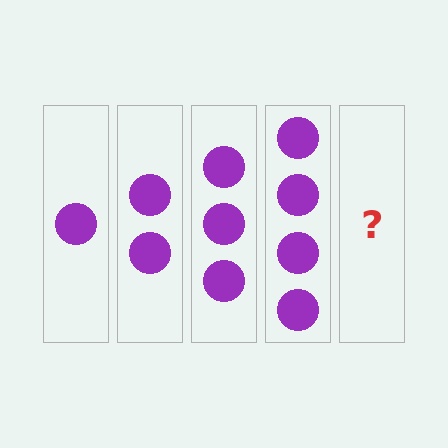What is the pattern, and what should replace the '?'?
The pattern is that each step adds one more circle. The '?' should be 5 circles.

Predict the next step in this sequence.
The next step is 5 circles.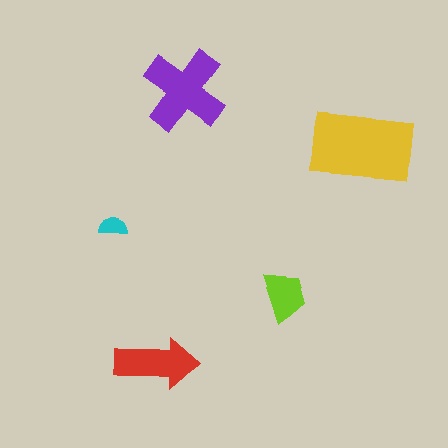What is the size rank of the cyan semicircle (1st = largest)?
5th.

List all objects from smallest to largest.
The cyan semicircle, the lime trapezoid, the red arrow, the purple cross, the yellow rectangle.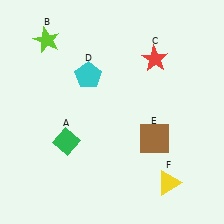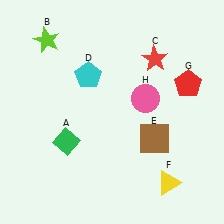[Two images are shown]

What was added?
A red pentagon (G), a pink circle (H) were added in Image 2.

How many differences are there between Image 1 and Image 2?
There are 2 differences between the two images.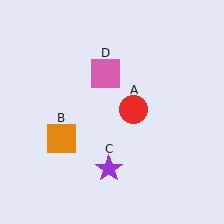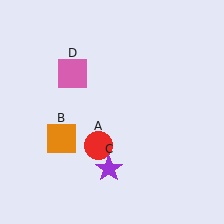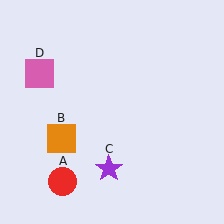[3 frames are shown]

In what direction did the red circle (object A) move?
The red circle (object A) moved down and to the left.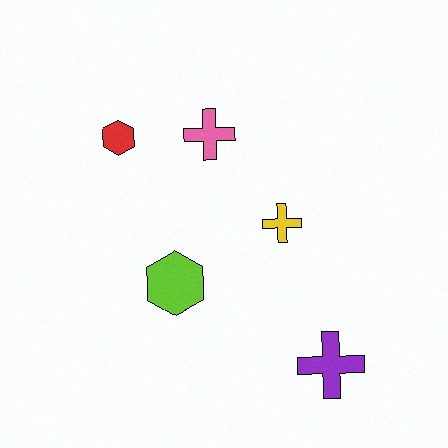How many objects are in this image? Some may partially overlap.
There are 5 objects.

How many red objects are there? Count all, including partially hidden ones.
There is 1 red object.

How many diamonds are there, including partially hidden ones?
There are no diamonds.